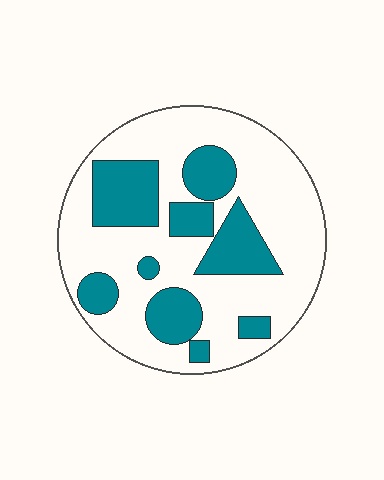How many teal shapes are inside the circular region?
9.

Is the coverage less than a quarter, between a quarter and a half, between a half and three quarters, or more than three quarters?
Between a quarter and a half.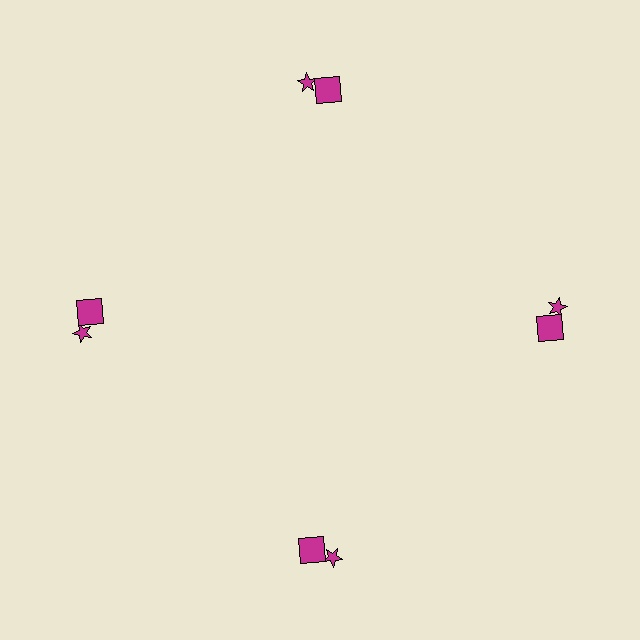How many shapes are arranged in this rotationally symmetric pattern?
There are 8 shapes, arranged in 4 groups of 2.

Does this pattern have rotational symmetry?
Yes, this pattern has 4-fold rotational symmetry. It looks the same after rotating 90 degrees around the center.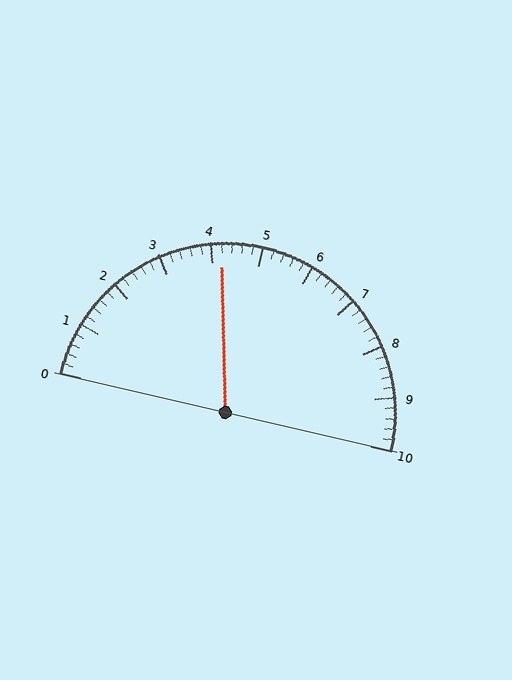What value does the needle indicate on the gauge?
The needle indicates approximately 4.2.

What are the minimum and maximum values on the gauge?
The gauge ranges from 0 to 10.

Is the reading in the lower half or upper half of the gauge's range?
The reading is in the lower half of the range (0 to 10).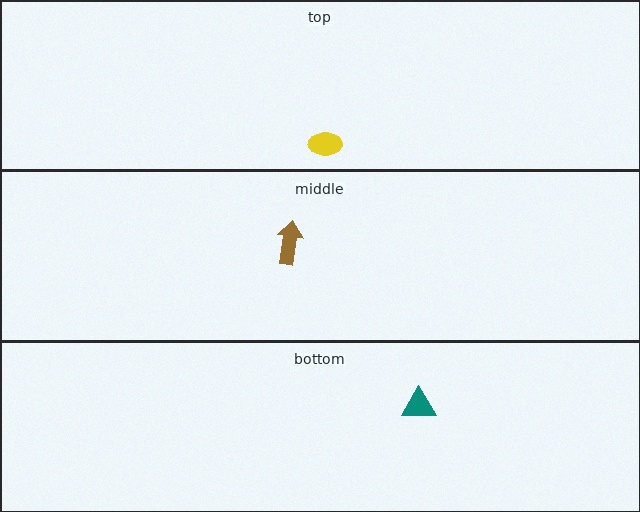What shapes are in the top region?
The yellow ellipse.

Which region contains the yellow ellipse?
The top region.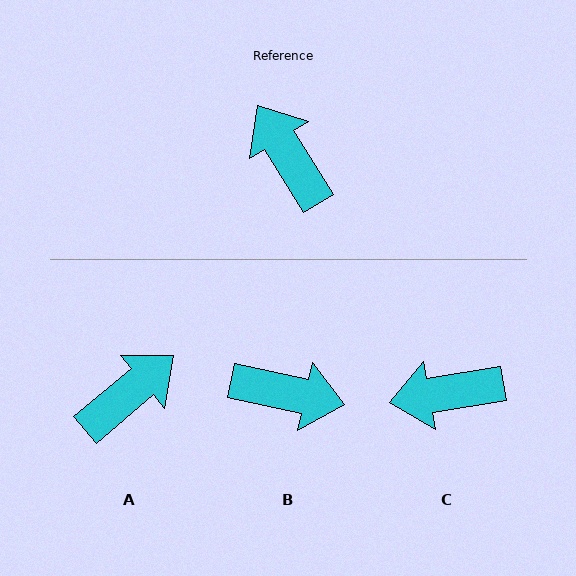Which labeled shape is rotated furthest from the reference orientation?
B, about 134 degrees away.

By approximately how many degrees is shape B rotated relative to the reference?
Approximately 134 degrees clockwise.